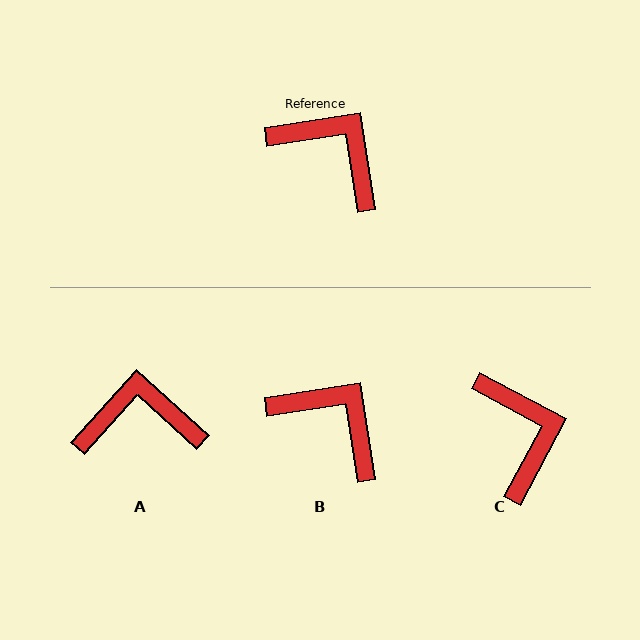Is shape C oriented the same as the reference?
No, it is off by about 37 degrees.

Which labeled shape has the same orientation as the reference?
B.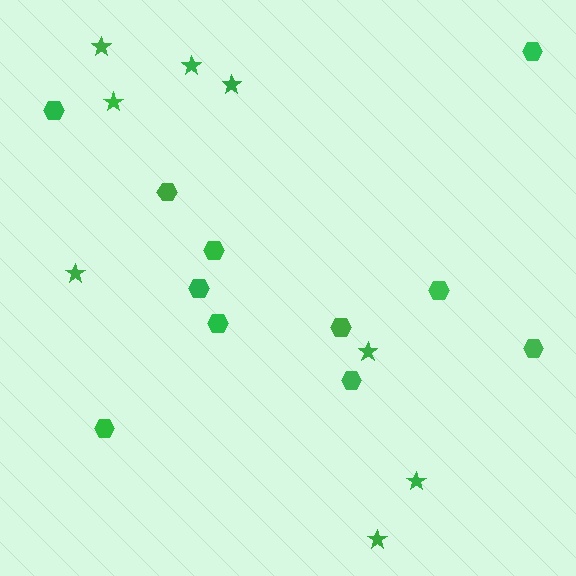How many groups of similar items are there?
There are 2 groups: one group of hexagons (11) and one group of stars (8).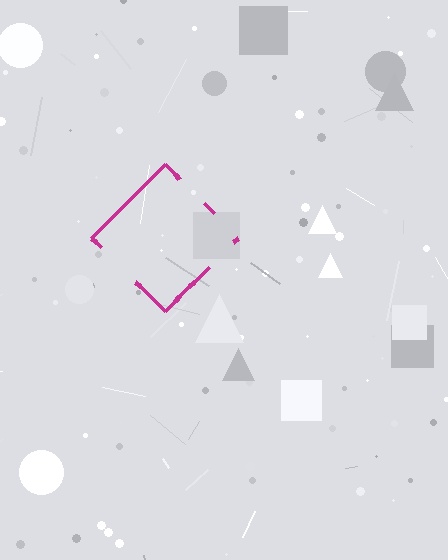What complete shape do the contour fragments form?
The contour fragments form a diamond.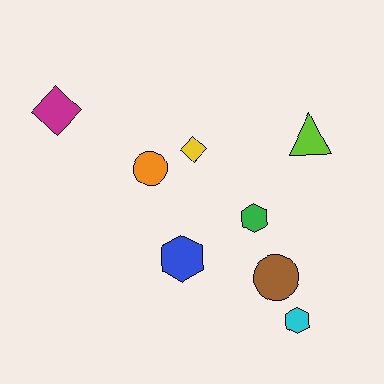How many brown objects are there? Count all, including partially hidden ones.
There is 1 brown object.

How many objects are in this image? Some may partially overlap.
There are 8 objects.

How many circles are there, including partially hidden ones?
There are 2 circles.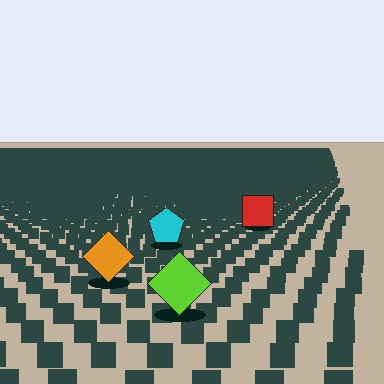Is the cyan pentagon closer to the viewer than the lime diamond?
No. The lime diamond is closer — you can tell from the texture gradient: the ground texture is coarser near it.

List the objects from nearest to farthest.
From nearest to farthest: the lime diamond, the orange diamond, the cyan pentagon, the red square.